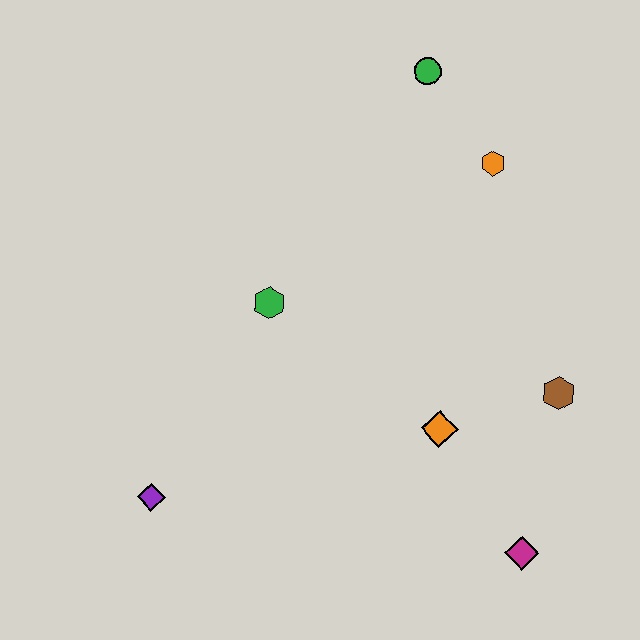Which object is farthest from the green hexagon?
The magenta diamond is farthest from the green hexagon.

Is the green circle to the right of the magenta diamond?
No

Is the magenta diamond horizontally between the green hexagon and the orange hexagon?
No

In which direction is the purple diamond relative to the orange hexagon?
The purple diamond is below the orange hexagon.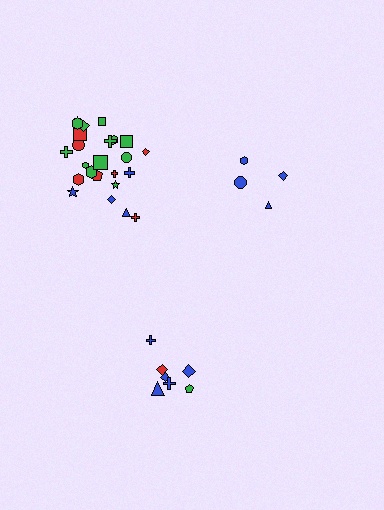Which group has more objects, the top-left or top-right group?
The top-left group.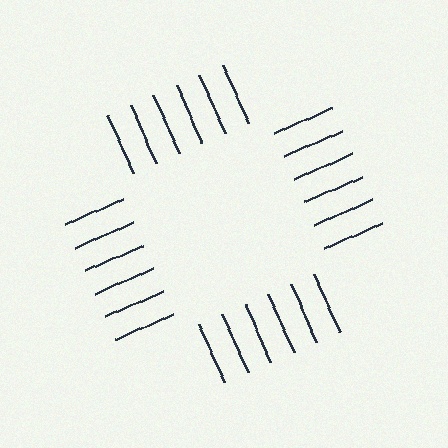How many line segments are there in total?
24 — 6 along each of the 4 edges.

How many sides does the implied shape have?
4 sides — the line-ends trace a square.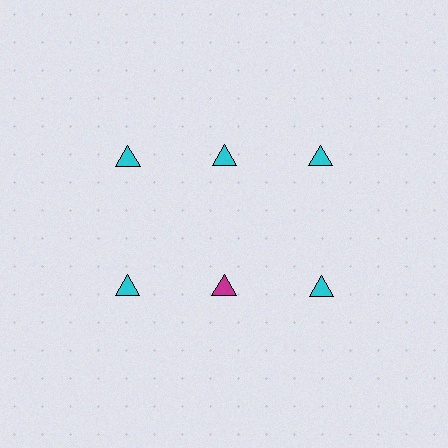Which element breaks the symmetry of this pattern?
The magenta triangle in the second row, second from left column breaks the symmetry. All other shapes are cyan triangles.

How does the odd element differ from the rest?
It has a different color: magenta instead of cyan.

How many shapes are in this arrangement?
There are 6 shapes arranged in a grid pattern.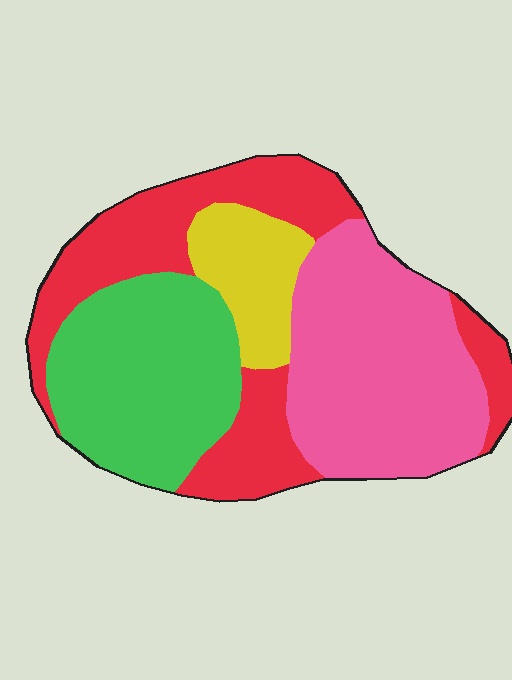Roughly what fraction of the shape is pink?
Pink covers around 30% of the shape.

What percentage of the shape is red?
Red covers around 30% of the shape.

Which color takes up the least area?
Yellow, at roughly 10%.